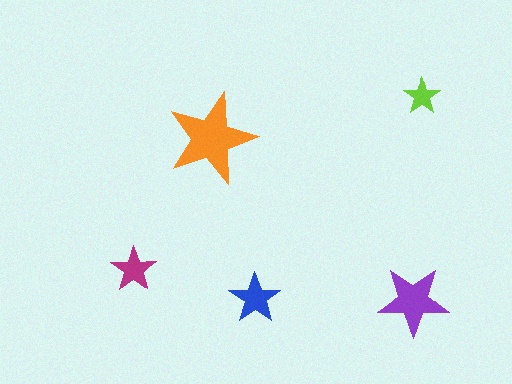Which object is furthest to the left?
The magenta star is leftmost.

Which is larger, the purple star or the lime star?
The purple one.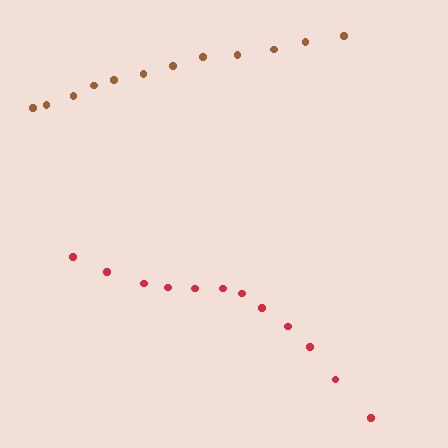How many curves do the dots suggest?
There are 2 distinct paths.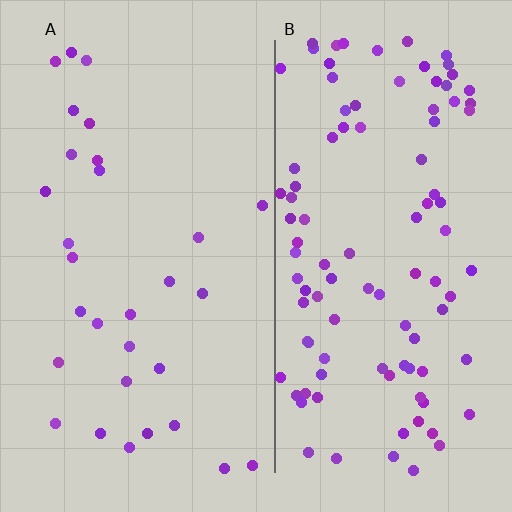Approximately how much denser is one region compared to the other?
Approximately 3.4× — region B over region A.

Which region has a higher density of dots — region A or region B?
B (the right).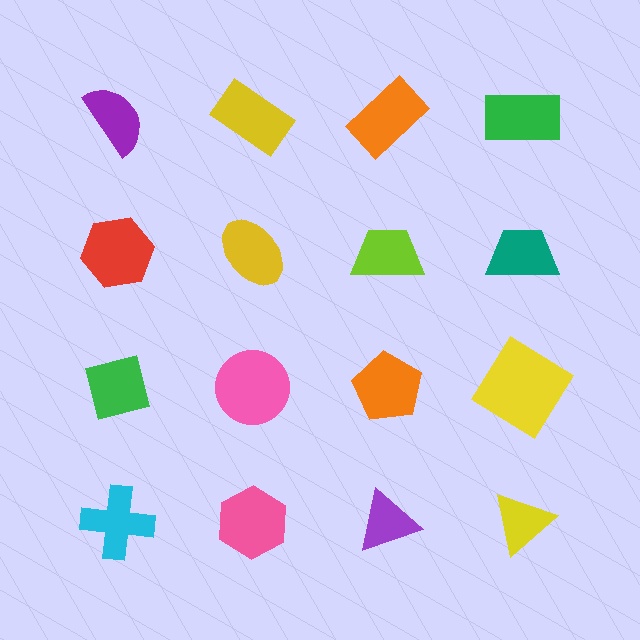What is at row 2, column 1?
A red hexagon.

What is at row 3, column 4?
A yellow diamond.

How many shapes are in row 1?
4 shapes.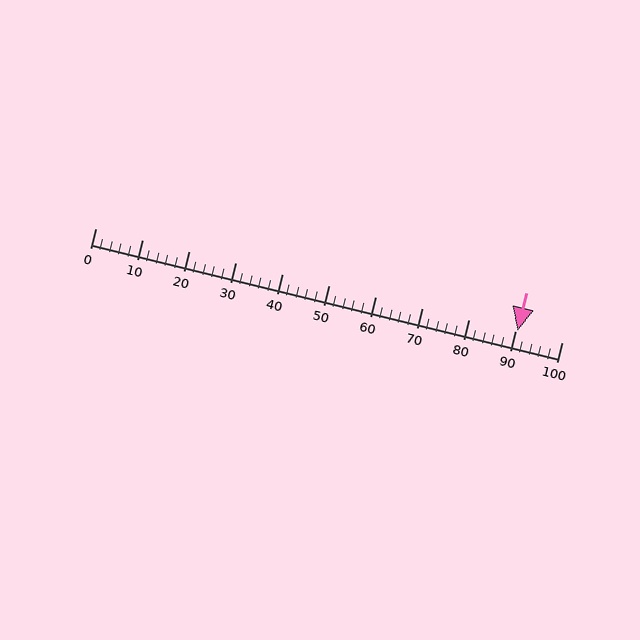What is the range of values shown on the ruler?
The ruler shows values from 0 to 100.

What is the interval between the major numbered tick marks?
The major tick marks are spaced 10 units apart.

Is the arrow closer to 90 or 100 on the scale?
The arrow is closer to 90.